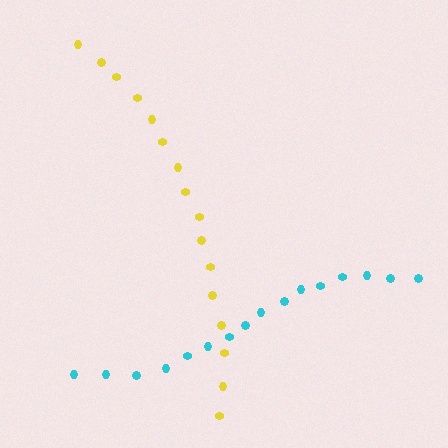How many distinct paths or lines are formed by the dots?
There are 2 distinct paths.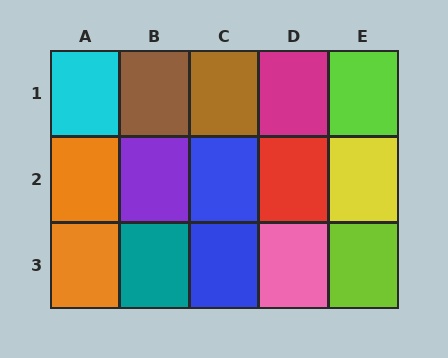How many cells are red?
1 cell is red.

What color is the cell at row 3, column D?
Pink.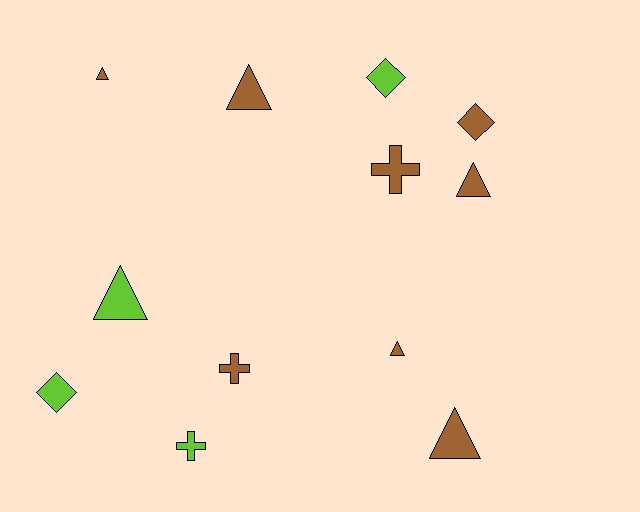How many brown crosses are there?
There are 2 brown crosses.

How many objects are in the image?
There are 12 objects.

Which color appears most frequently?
Brown, with 8 objects.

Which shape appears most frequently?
Triangle, with 6 objects.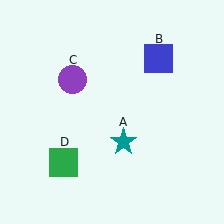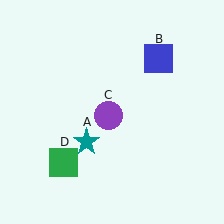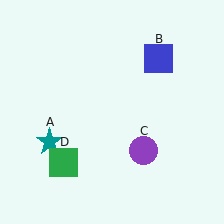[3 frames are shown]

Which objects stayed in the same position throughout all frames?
Blue square (object B) and green square (object D) remained stationary.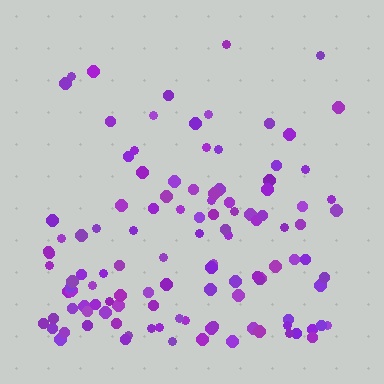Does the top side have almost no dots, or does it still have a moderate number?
Still a moderate number, just noticeably fewer than the bottom.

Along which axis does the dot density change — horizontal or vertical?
Vertical.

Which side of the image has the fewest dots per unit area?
The top.